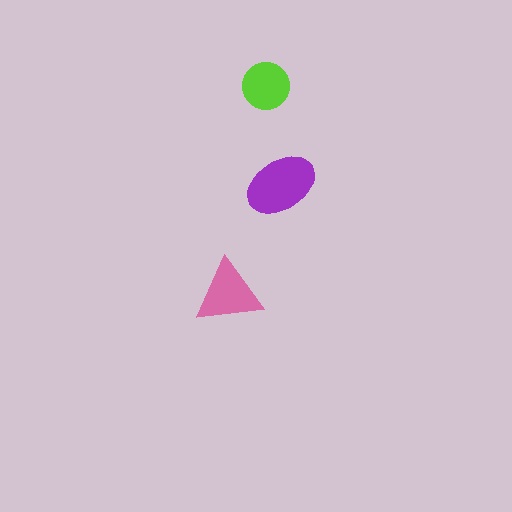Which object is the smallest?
The lime circle.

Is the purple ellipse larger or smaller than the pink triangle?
Larger.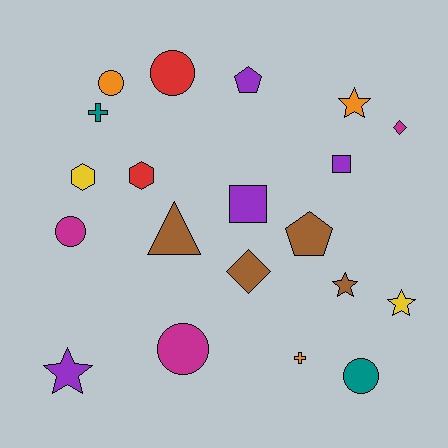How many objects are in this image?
There are 20 objects.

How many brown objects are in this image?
There are 4 brown objects.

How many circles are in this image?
There are 5 circles.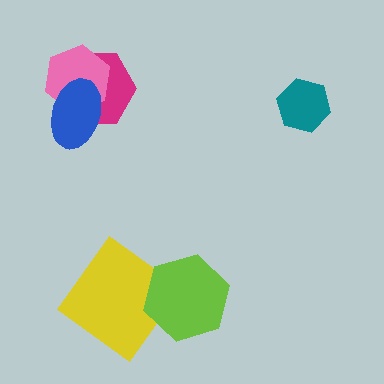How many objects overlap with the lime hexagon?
1 object overlaps with the lime hexagon.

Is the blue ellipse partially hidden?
No, no other shape covers it.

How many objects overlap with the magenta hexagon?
2 objects overlap with the magenta hexagon.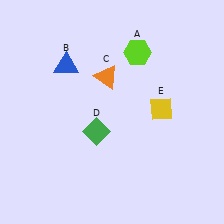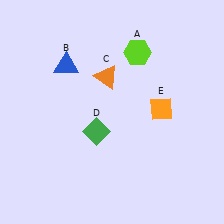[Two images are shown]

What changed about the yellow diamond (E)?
In Image 1, E is yellow. In Image 2, it changed to orange.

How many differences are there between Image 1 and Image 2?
There is 1 difference between the two images.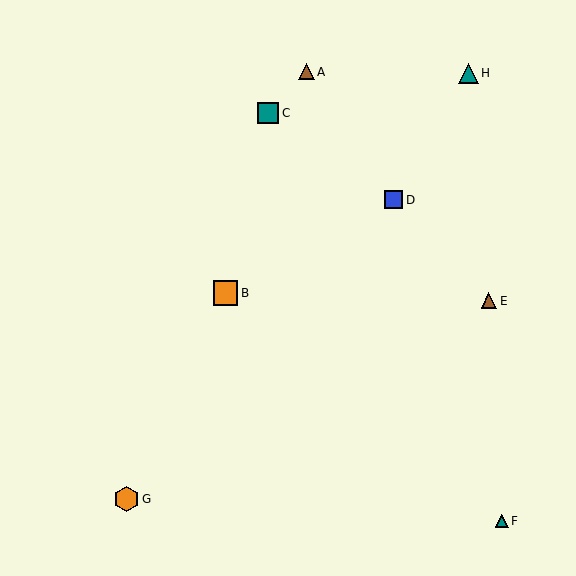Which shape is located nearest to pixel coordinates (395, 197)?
The blue square (labeled D) at (394, 200) is nearest to that location.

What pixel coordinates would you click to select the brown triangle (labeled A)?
Click at (307, 72) to select the brown triangle A.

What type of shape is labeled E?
Shape E is a brown triangle.